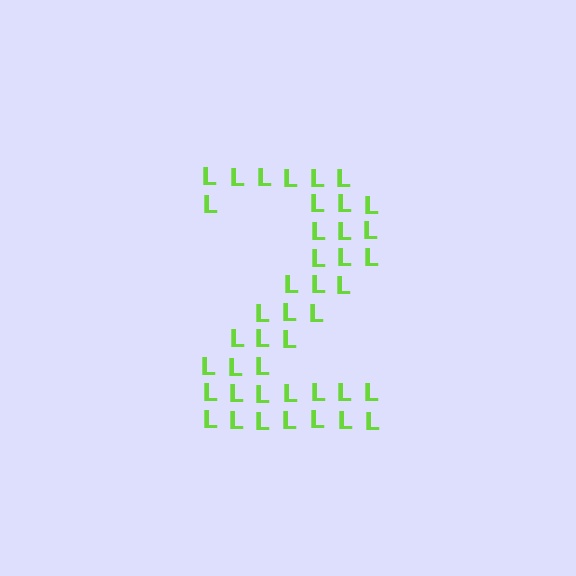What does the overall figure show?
The overall figure shows the digit 2.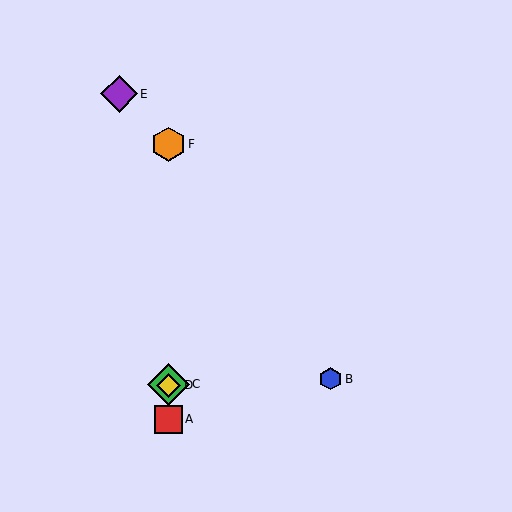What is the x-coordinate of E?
Object E is at x≈119.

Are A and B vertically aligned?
No, A is at x≈168 and B is at x≈331.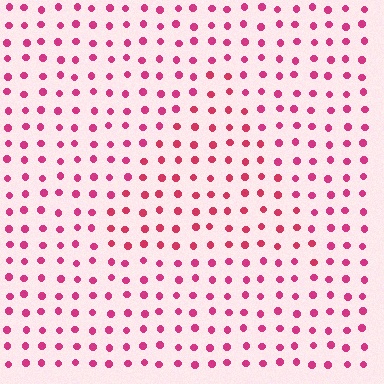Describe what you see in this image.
The image is filled with small magenta elements in a uniform arrangement. A triangle-shaped region is visible where the elements are tinted to a slightly different hue, forming a subtle color boundary.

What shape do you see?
I see a triangle.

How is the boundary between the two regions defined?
The boundary is defined purely by a slight shift in hue (about 15 degrees). Spacing, size, and orientation are identical on both sides.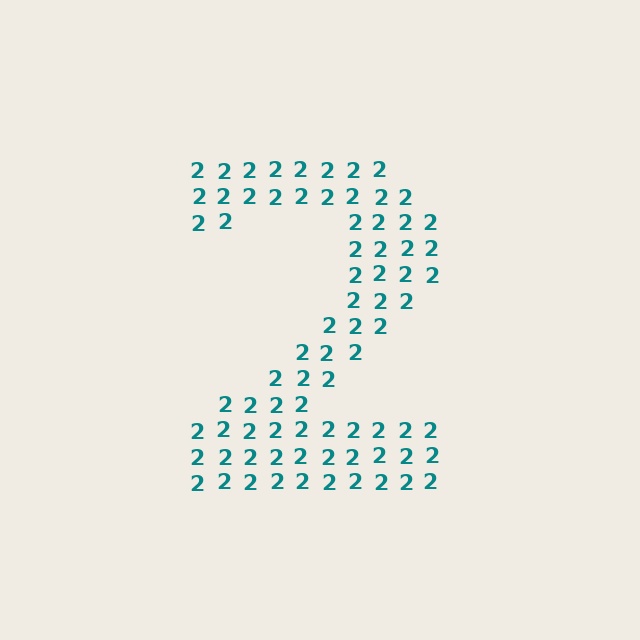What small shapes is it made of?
It is made of small digit 2's.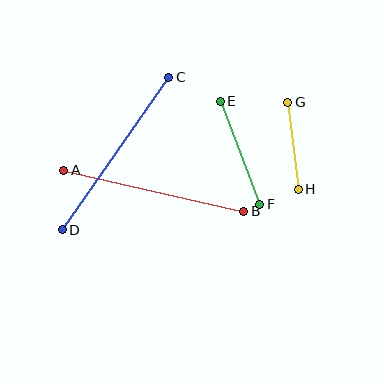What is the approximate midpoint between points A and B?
The midpoint is at approximately (154, 191) pixels.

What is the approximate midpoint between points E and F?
The midpoint is at approximately (240, 153) pixels.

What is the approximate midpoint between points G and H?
The midpoint is at approximately (293, 146) pixels.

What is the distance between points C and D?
The distance is approximately 186 pixels.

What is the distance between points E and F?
The distance is approximately 110 pixels.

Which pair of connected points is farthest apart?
Points C and D are farthest apart.